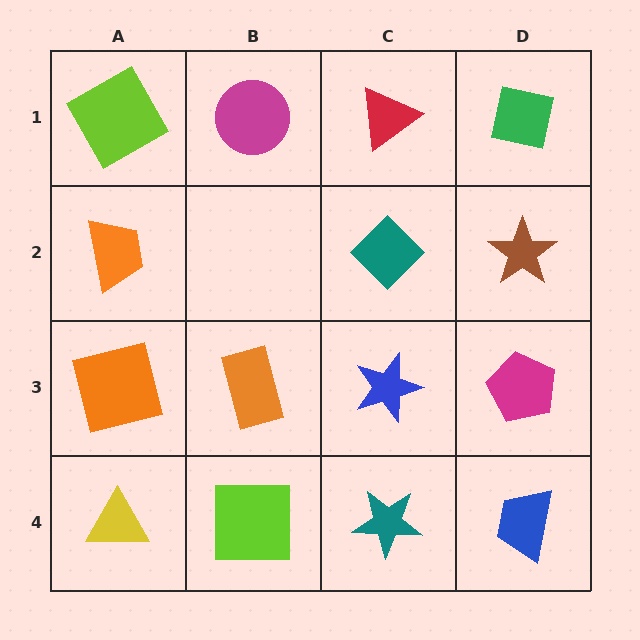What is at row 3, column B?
An orange rectangle.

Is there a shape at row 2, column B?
No, that cell is empty.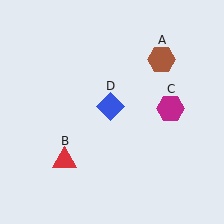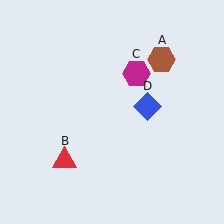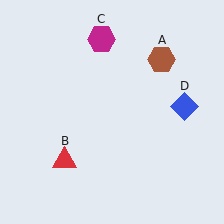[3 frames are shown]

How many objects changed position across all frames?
2 objects changed position: magenta hexagon (object C), blue diamond (object D).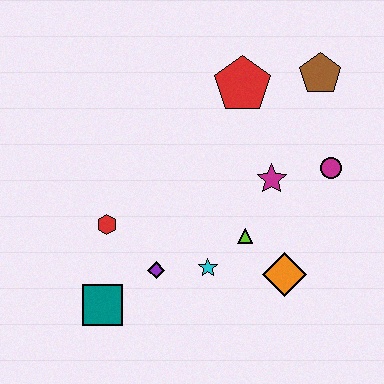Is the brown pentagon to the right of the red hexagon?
Yes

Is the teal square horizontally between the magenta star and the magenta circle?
No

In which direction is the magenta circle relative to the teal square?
The magenta circle is to the right of the teal square.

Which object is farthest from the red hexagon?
The brown pentagon is farthest from the red hexagon.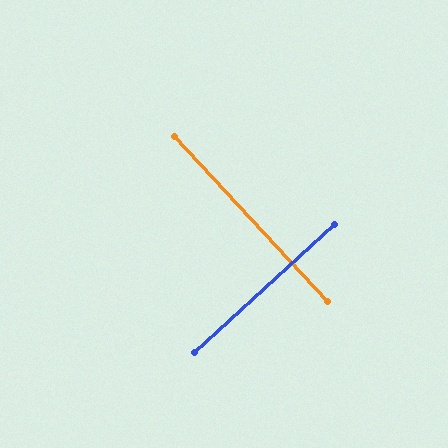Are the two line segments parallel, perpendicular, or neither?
Perpendicular — they meet at approximately 89°.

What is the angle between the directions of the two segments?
Approximately 89 degrees.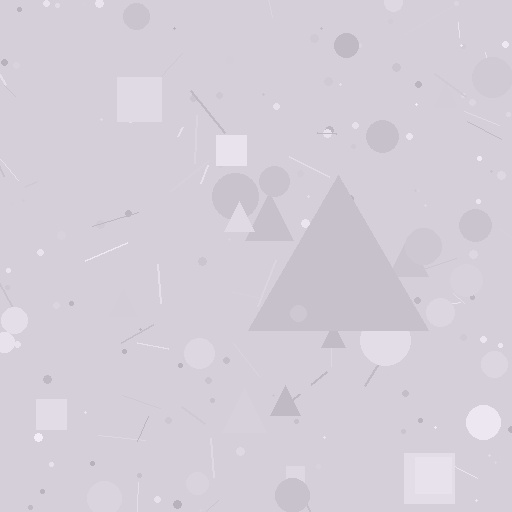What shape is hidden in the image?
A triangle is hidden in the image.